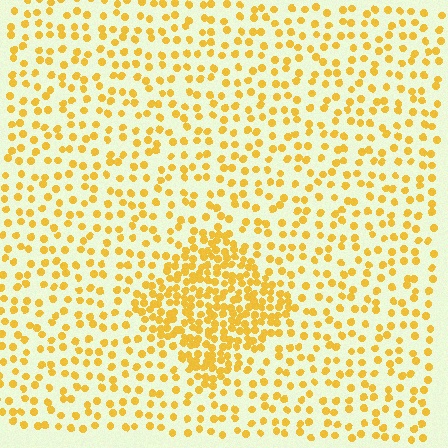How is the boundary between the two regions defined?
The boundary is defined by a change in element density (approximately 2.5x ratio). All elements are the same color, size, and shape.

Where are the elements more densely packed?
The elements are more densely packed inside the diamond boundary.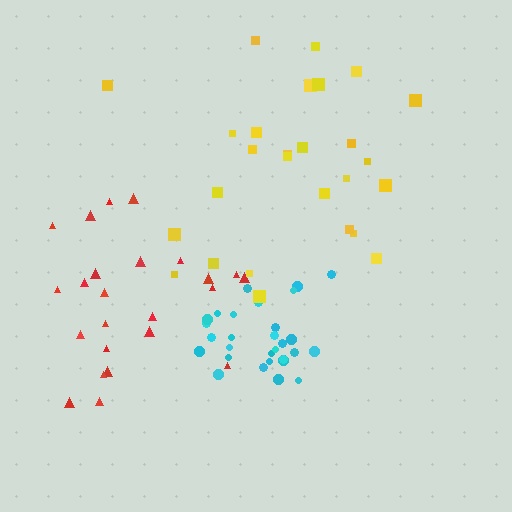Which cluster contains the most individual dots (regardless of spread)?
Cyan (29).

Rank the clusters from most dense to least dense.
cyan, red, yellow.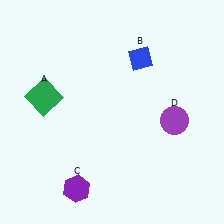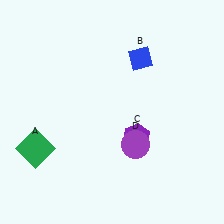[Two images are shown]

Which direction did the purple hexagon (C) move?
The purple hexagon (C) moved right.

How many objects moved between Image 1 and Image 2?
3 objects moved between the two images.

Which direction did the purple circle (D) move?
The purple circle (D) moved left.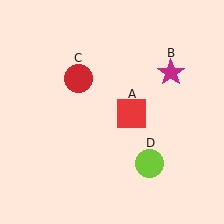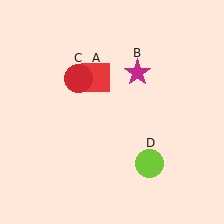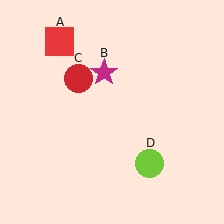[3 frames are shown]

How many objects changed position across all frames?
2 objects changed position: red square (object A), magenta star (object B).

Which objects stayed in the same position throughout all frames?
Red circle (object C) and lime circle (object D) remained stationary.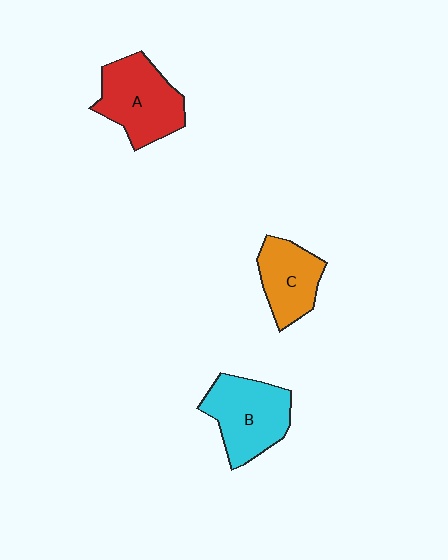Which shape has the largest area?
Shape A (red).